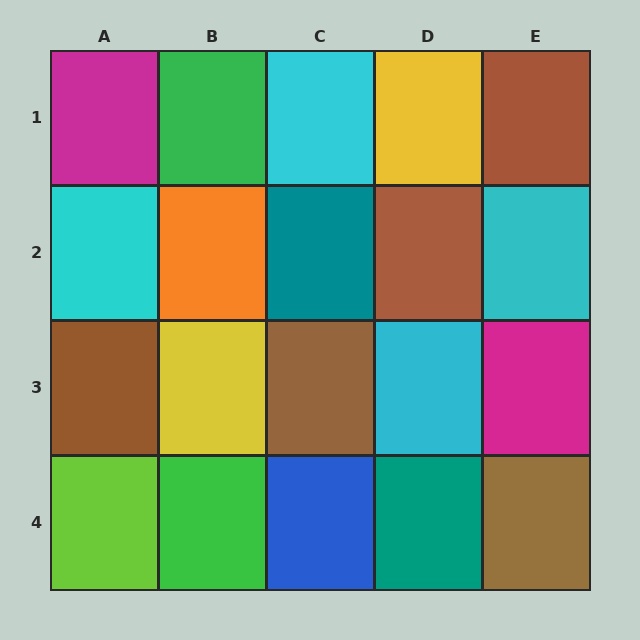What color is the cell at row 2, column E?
Cyan.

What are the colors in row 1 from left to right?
Magenta, green, cyan, yellow, brown.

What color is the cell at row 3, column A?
Brown.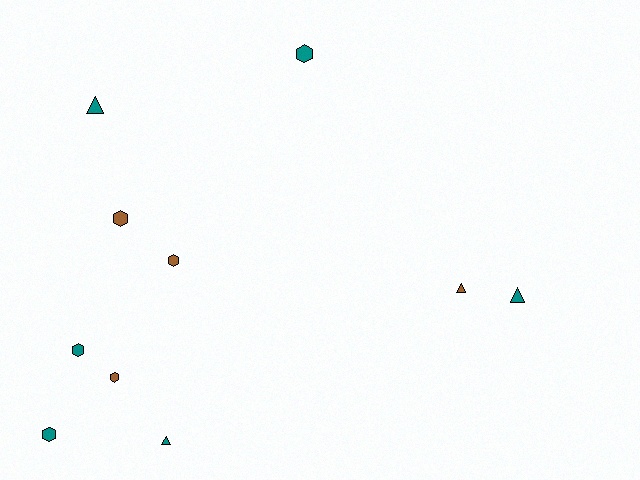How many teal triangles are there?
There are 3 teal triangles.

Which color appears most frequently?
Teal, with 6 objects.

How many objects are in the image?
There are 10 objects.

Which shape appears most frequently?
Hexagon, with 6 objects.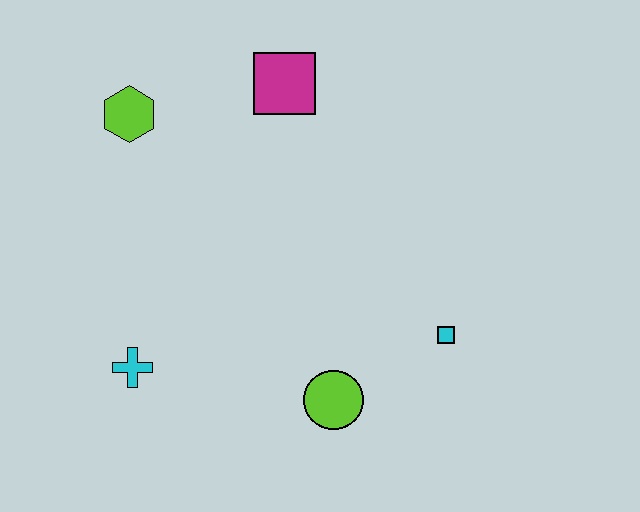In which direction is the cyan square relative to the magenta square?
The cyan square is below the magenta square.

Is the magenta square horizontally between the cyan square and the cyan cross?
Yes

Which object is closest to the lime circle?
The cyan square is closest to the lime circle.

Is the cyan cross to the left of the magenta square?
Yes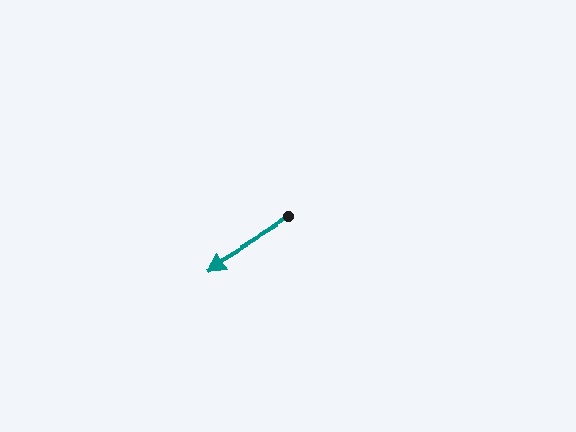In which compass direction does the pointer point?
Southwest.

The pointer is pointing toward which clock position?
Roughly 8 o'clock.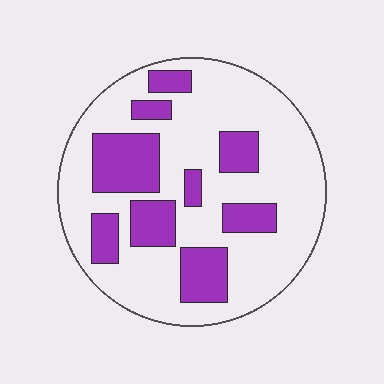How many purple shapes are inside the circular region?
9.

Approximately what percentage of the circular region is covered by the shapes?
Approximately 30%.